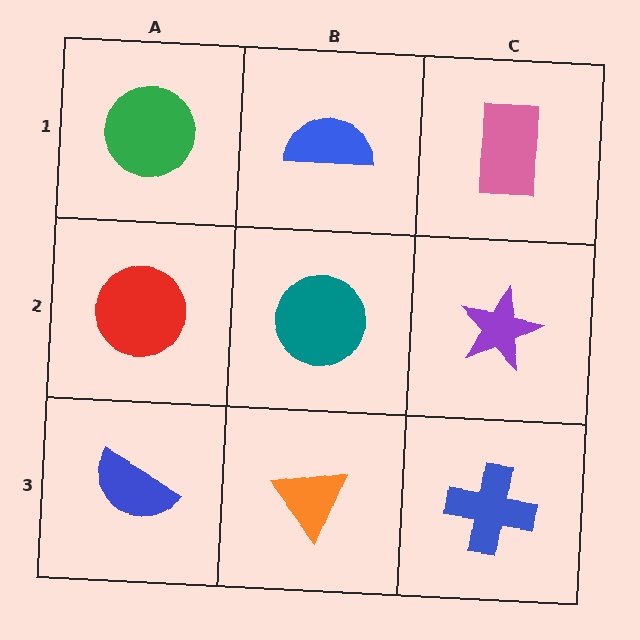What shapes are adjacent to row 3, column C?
A purple star (row 2, column C), an orange triangle (row 3, column B).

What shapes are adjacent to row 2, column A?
A green circle (row 1, column A), a blue semicircle (row 3, column A), a teal circle (row 2, column B).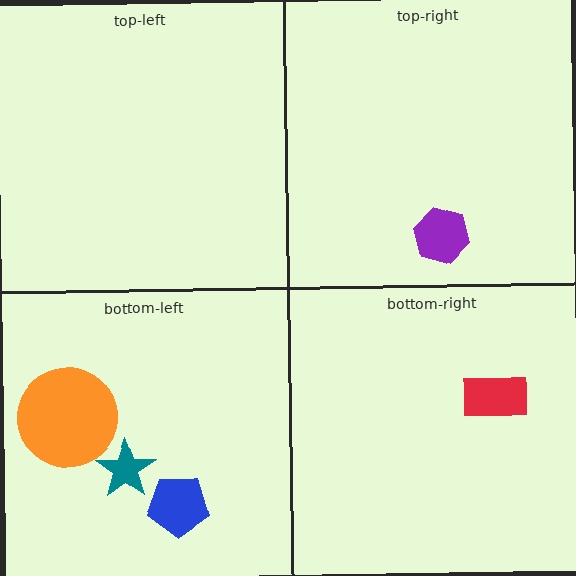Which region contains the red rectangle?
The bottom-right region.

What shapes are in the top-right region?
The purple hexagon.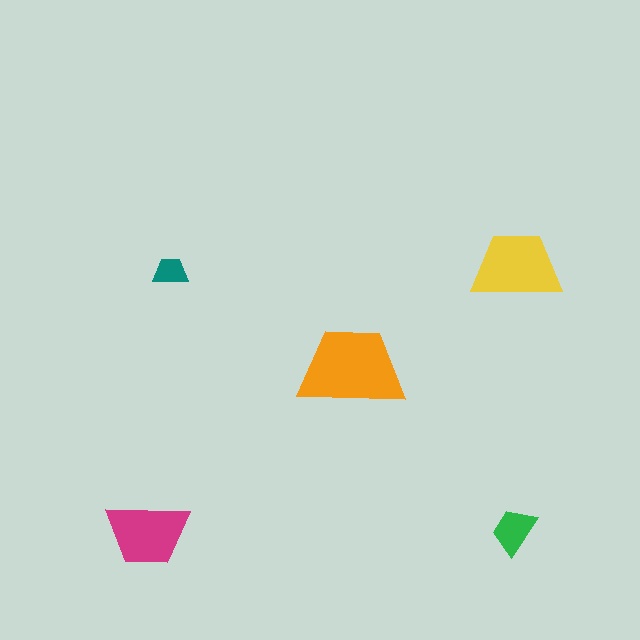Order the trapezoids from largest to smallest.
the orange one, the yellow one, the magenta one, the green one, the teal one.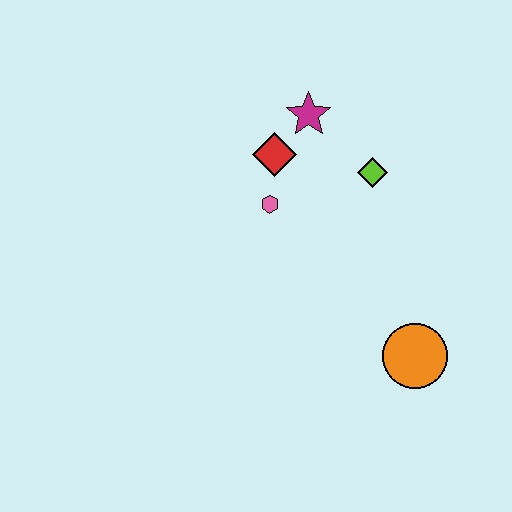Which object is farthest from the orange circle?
The magenta star is farthest from the orange circle.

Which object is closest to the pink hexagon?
The red diamond is closest to the pink hexagon.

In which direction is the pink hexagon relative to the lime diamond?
The pink hexagon is to the left of the lime diamond.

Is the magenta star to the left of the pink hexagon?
No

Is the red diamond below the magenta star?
Yes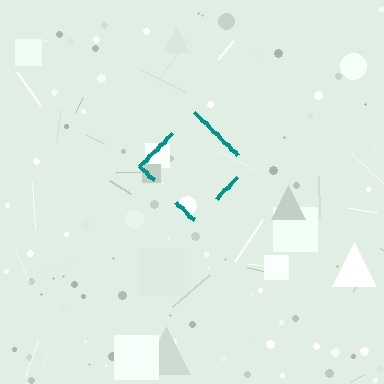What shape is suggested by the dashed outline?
The dashed outline suggests a diamond.